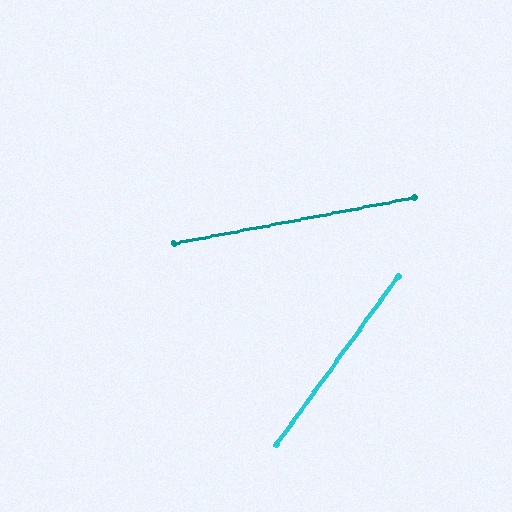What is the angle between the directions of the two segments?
Approximately 43 degrees.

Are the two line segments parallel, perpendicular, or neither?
Neither parallel nor perpendicular — they differ by about 43°.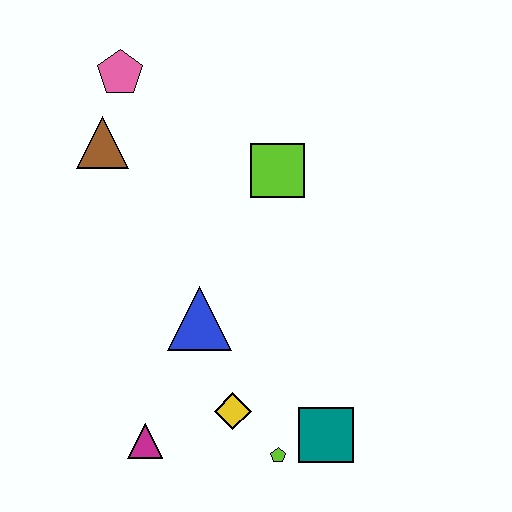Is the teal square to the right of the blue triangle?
Yes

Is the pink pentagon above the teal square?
Yes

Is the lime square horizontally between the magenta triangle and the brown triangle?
No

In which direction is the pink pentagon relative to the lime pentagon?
The pink pentagon is above the lime pentagon.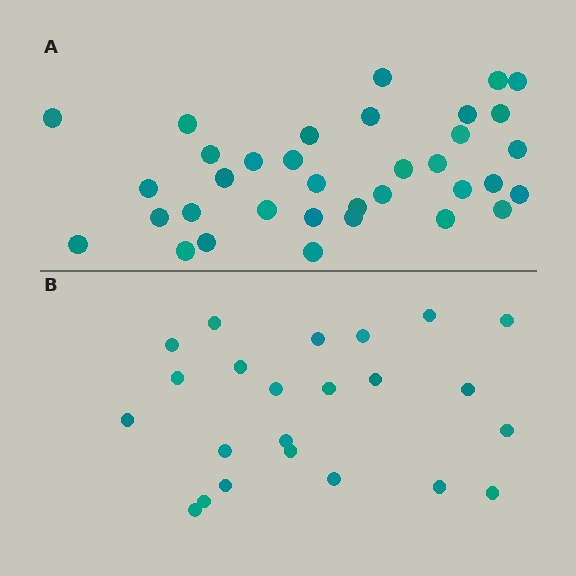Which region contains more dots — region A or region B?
Region A (the top region) has more dots.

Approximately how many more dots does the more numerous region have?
Region A has roughly 12 or so more dots than region B.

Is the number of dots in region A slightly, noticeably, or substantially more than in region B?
Region A has substantially more. The ratio is roughly 1.5 to 1.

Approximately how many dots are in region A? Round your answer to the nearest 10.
About 40 dots. (The exact count is 35, which rounds to 40.)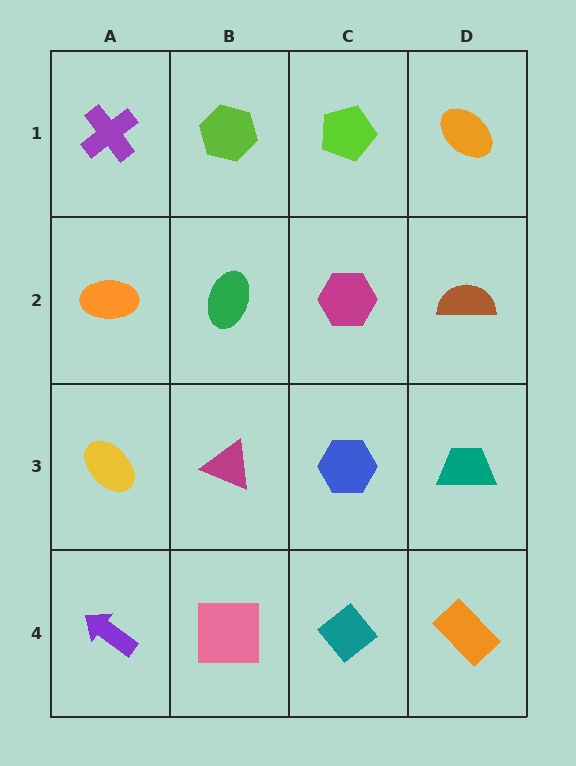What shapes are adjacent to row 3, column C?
A magenta hexagon (row 2, column C), a teal diamond (row 4, column C), a magenta triangle (row 3, column B), a teal trapezoid (row 3, column D).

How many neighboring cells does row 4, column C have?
3.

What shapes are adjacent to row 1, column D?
A brown semicircle (row 2, column D), a lime pentagon (row 1, column C).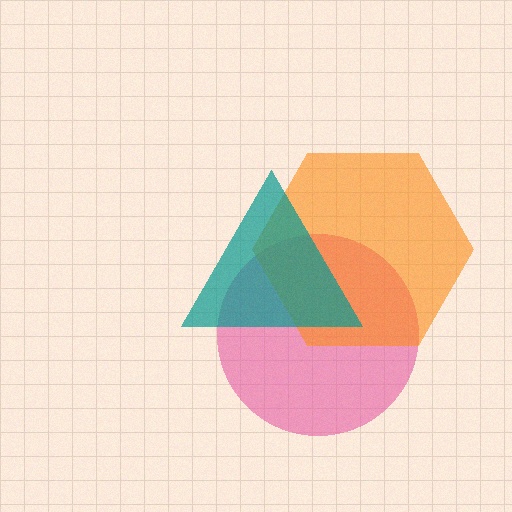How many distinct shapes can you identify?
There are 3 distinct shapes: a pink circle, an orange hexagon, a teal triangle.